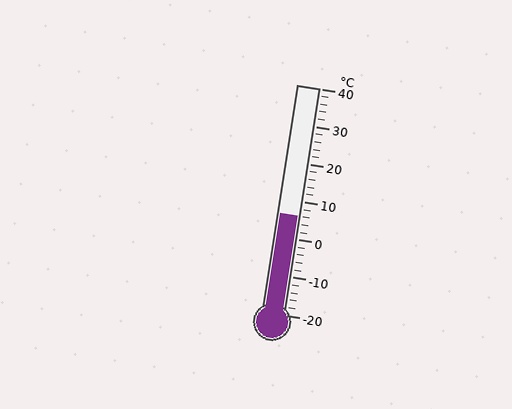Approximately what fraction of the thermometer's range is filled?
The thermometer is filled to approximately 45% of its range.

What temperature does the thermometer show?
The thermometer shows approximately 6°C.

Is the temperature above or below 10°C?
The temperature is below 10°C.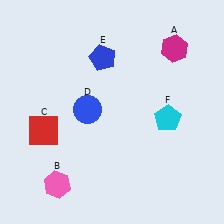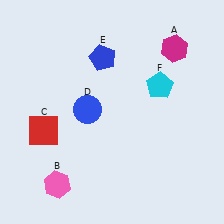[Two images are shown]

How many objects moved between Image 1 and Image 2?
1 object moved between the two images.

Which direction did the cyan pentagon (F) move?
The cyan pentagon (F) moved up.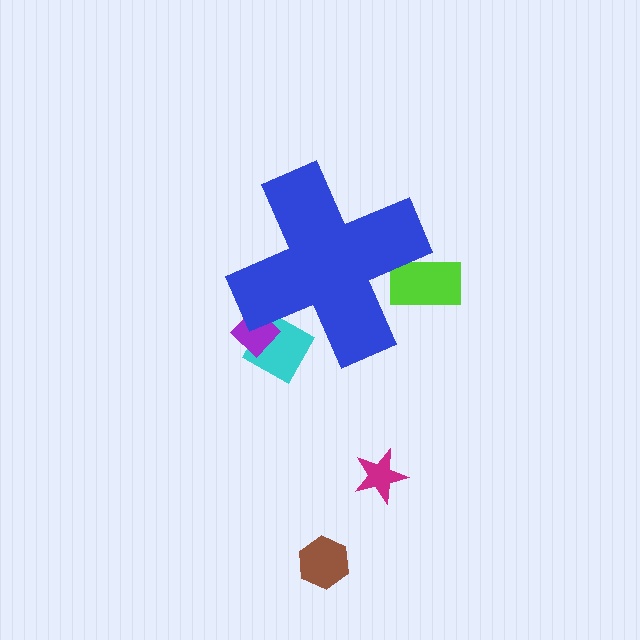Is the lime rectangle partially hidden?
Yes, the lime rectangle is partially hidden behind the blue cross.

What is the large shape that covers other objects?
A blue cross.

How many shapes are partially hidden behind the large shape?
3 shapes are partially hidden.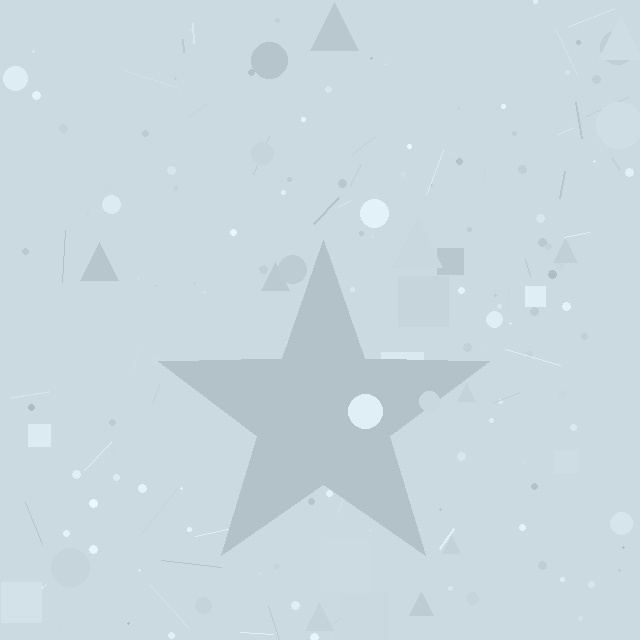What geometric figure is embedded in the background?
A star is embedded in the background.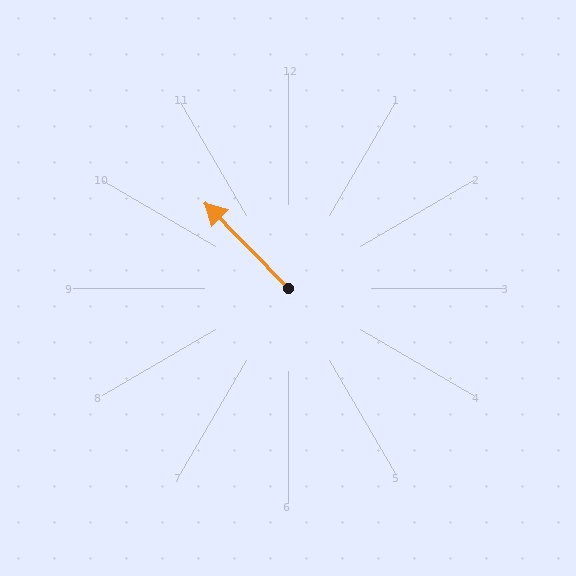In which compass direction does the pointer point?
Northwest.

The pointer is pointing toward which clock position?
Roughly 11 o'clock.